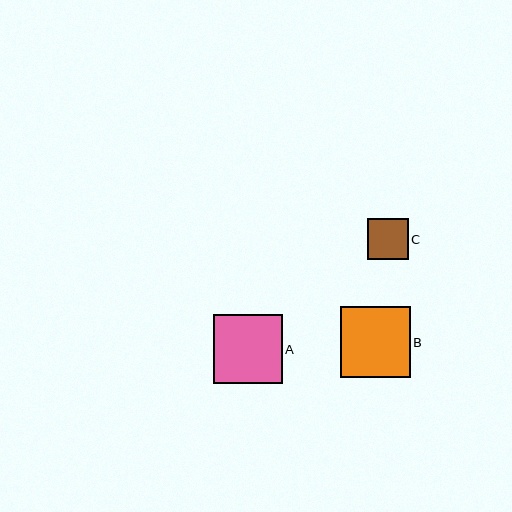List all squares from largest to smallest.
From largest to smallest: B, A, C.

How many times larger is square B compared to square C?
Square B is approximately 1.7 times the size of square C.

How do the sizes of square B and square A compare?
Square B and square A are approximately the same size.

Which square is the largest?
Square B is the largest with a size of approximately 70 pixels.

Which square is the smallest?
Square C is the smallest with a size of approximately 41 pixels.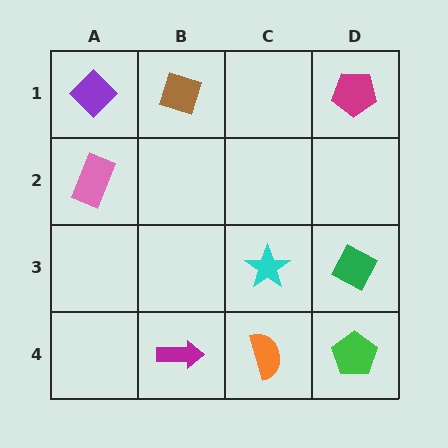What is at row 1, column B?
A brown diamond.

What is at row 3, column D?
A green diamond.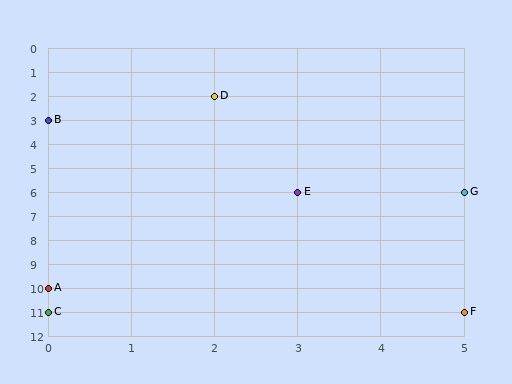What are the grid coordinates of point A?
Point A is at grid coordinates (0, 10).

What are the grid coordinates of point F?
Point F is at grid coordinates (5, 11).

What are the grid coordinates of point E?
Point E is at grid coordinates (3, 6).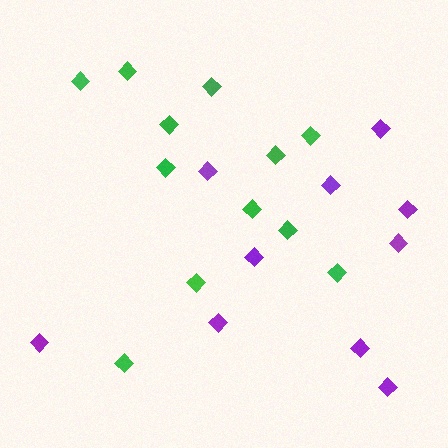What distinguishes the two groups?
There are 2 groups: one group of purple diamonds (10) and one group of green diamonds (12).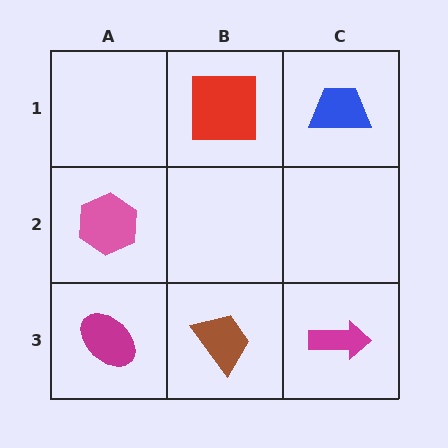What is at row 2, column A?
A pink hexagon.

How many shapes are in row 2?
1 shape.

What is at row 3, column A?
A magenta ellipse.